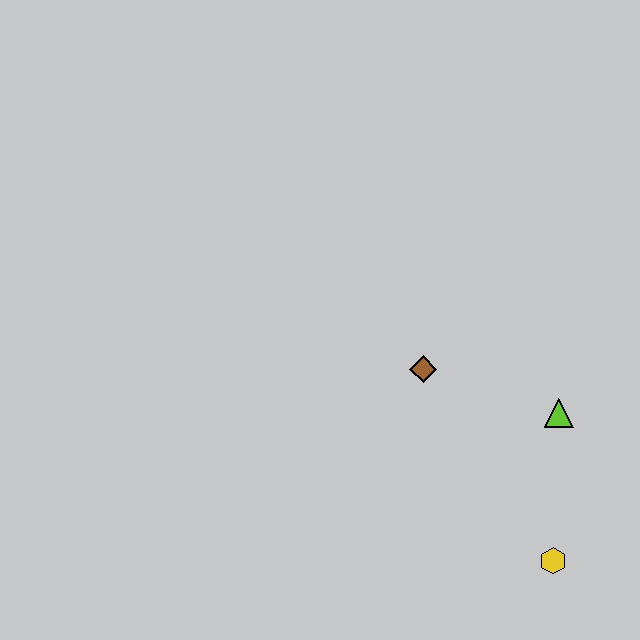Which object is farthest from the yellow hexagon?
The brown diamond is farthest from the yellow hexagon.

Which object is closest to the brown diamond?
The lime triangle is closest to the brown diamond.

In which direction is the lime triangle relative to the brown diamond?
The lime triangle is to the right of the brown diamond.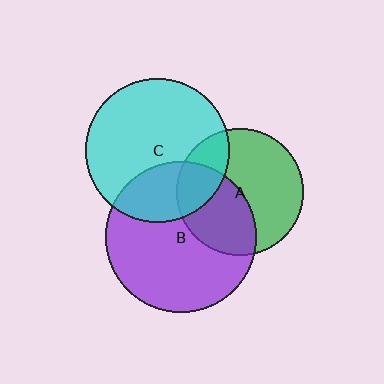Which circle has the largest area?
Circle B (purple).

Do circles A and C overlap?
Yes.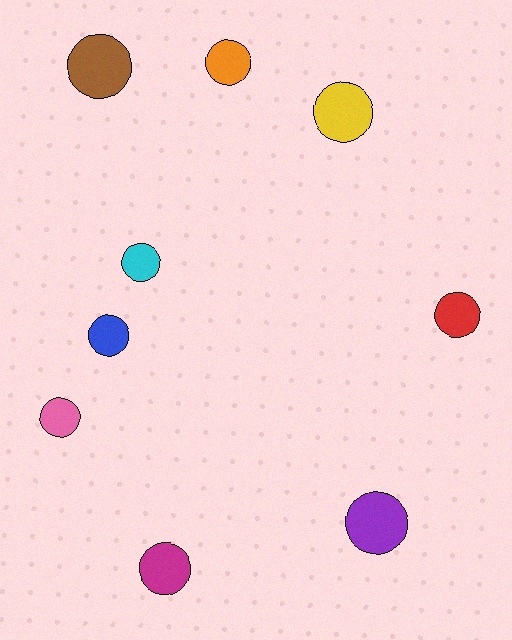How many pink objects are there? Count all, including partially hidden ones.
There is 1 pink object.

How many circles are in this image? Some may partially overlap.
There are 9 circles.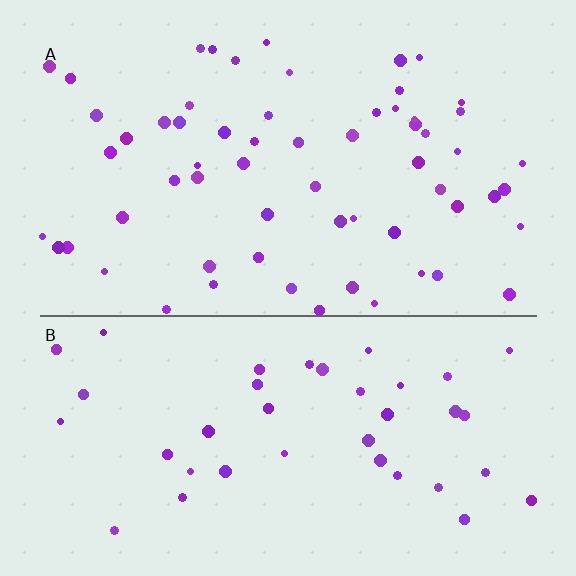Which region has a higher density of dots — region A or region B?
A (the top).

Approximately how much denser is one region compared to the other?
Approximately 1.6× — region A over region B.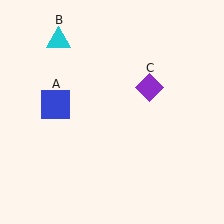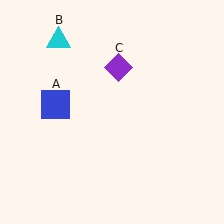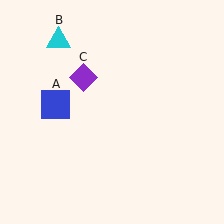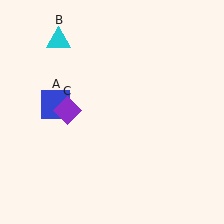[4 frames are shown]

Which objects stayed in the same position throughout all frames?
Blue square (object A) and cyan triangle (object B) remained stationary.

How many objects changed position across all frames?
1 object changed position: purple diamond (object C).